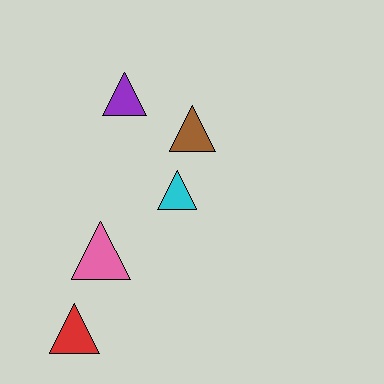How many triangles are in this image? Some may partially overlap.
There are 5 triangles.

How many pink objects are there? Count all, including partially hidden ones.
There is 1 pink object.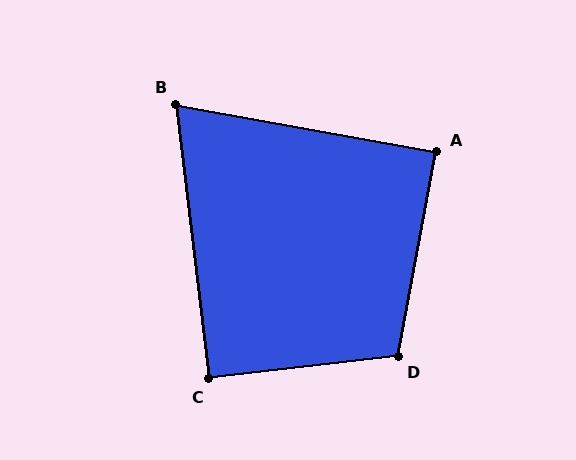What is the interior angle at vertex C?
Approximately 90 degrees (approximately right).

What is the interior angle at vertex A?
Approximately 90 degrees (approximately right).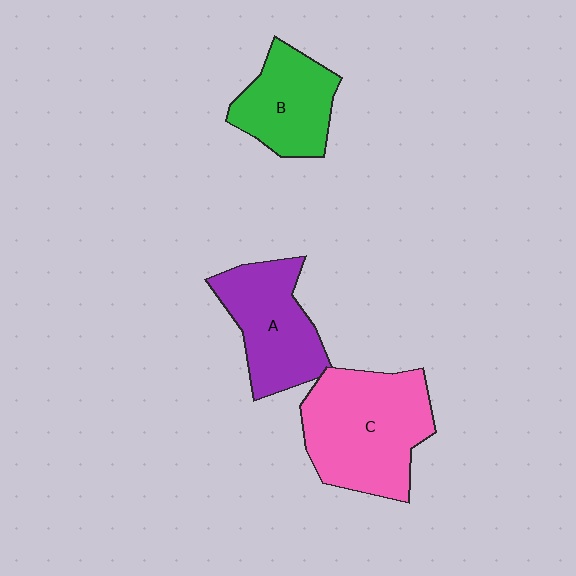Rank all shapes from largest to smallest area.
From largest to smallest: C (pink), A (purple), B (green).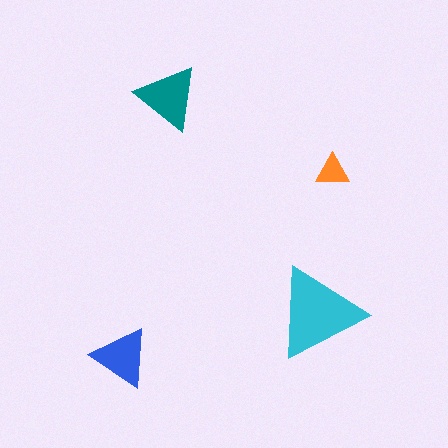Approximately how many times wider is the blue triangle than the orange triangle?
About 1.5 times wider.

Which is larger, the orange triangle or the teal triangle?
The teal one.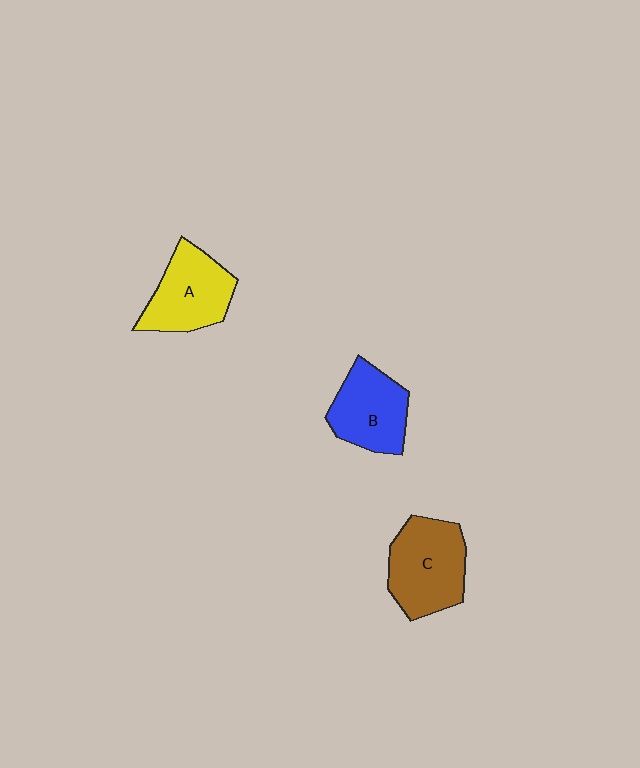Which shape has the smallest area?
Shape B (blue).